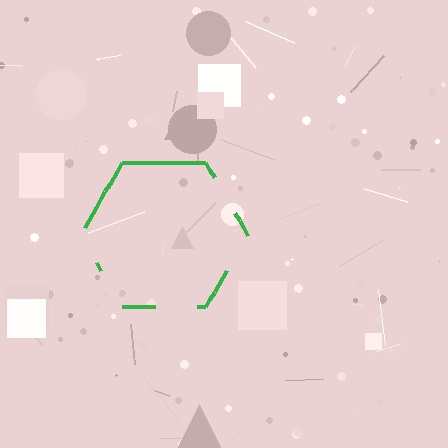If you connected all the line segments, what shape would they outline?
They would outline a hexagon.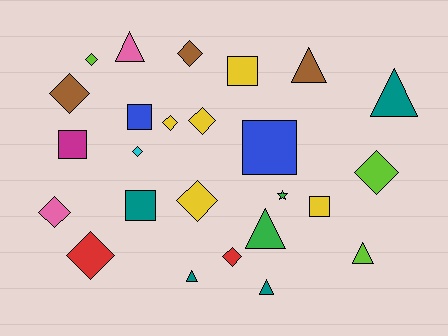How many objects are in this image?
There are 25 objects.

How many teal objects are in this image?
There are 4 teal objects.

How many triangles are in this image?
There are 7 triangles.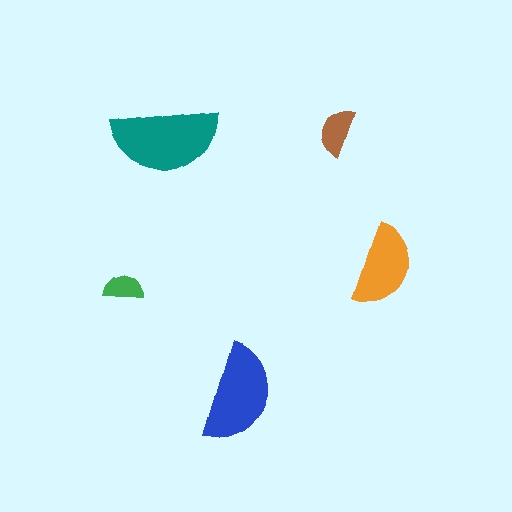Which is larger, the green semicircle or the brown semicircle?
The brown one.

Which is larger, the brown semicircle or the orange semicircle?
The orange one.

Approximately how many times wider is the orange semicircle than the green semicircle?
About 2 times wider.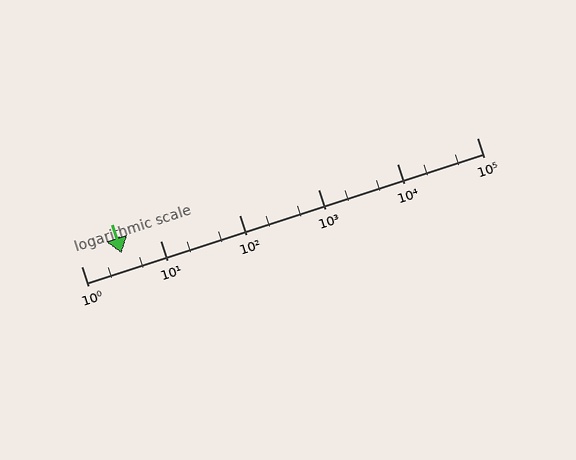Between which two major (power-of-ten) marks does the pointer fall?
The pointer is between 1 and 10.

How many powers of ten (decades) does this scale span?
The scale spans 5 decades, from 1 to 100000.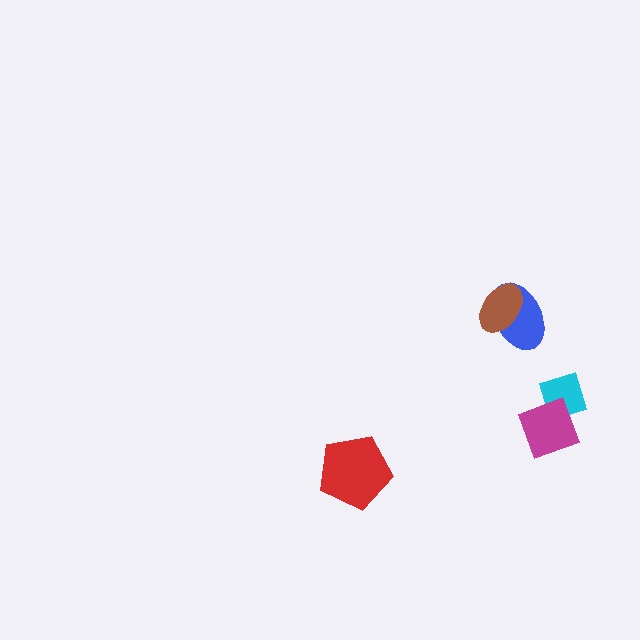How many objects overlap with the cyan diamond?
1 object overlaps with the cyan diamond.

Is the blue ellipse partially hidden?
Yes, it is partially covered by another shape.